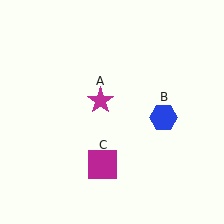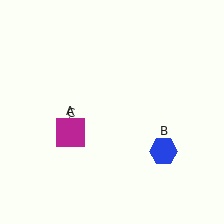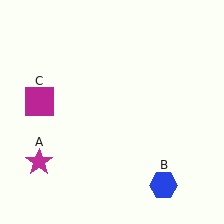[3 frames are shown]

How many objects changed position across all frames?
3 objects changed position: magenta star (object A), blue hexagon (object B), magenta square (object C).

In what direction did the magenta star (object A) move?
The magenta star (object A) moved down and to the left.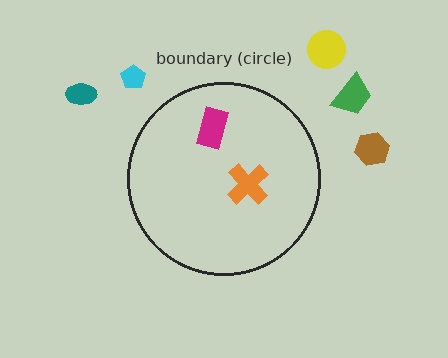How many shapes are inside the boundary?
2 inside, 5 outside.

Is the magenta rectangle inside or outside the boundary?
Inside.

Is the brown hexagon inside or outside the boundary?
Outside.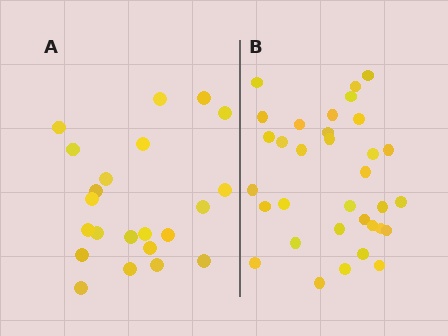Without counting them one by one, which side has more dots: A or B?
Region B (the right region) has more dots.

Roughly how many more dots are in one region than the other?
Region B has roughly 12 or so more dots than region A.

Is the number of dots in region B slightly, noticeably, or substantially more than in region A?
Region B has substantially more. The ratio is roughly 1.5 to 1.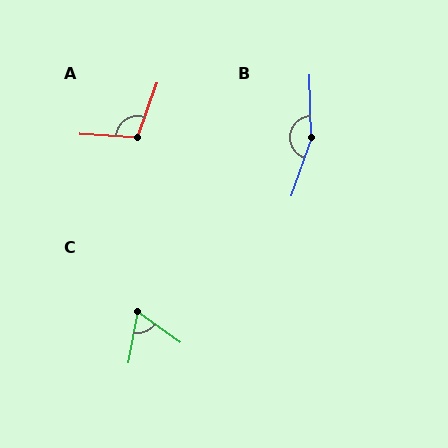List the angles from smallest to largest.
C (64°), A (106°), B (159°).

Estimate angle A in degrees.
Approximately 106 degrees.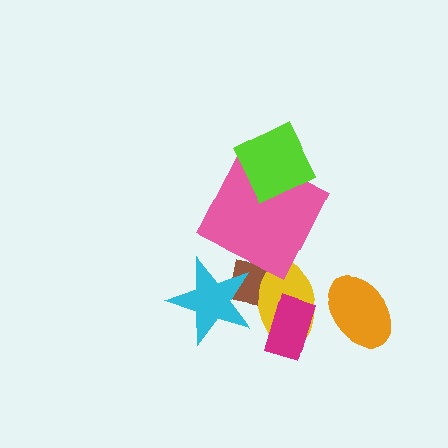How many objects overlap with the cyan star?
2 objects overlap with the cyan star.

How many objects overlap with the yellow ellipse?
4 objects overlap with the yellow ellipse.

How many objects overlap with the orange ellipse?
1 object overlaps with the orange ellipse.